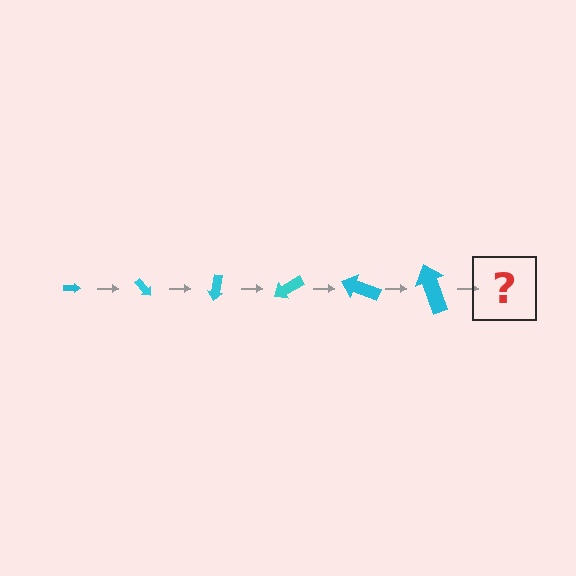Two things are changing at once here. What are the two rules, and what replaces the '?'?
The two rules are that the arrow grows larger each step and it rotates 50 degrees each step. The '?' should be an arrow, larger than the previous one and rotated 300 degrees from the start.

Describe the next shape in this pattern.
It should be an arrow, larger than the previous one and rotated 300 degrees from the start.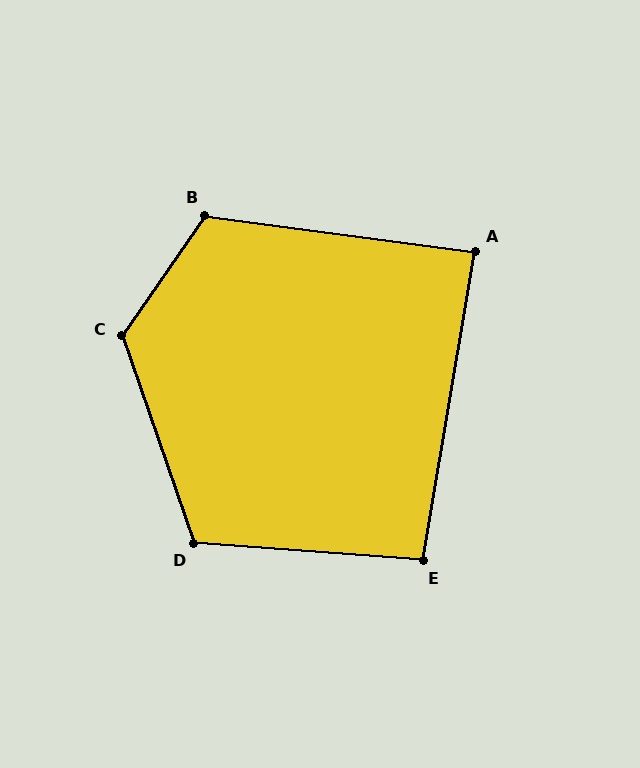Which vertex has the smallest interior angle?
A, at approximately 88 degrees.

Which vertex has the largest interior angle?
C, at approximately 126 degrees.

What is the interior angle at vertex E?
Approximately 96 degrees (obtuse).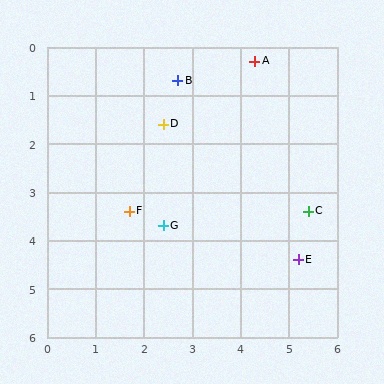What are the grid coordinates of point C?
Point C is at approximately (5.4, 3.4).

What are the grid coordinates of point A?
Point A is at approximately (4.3, 0.3).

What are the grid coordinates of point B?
Point B is at approximately (2.7, 0.7).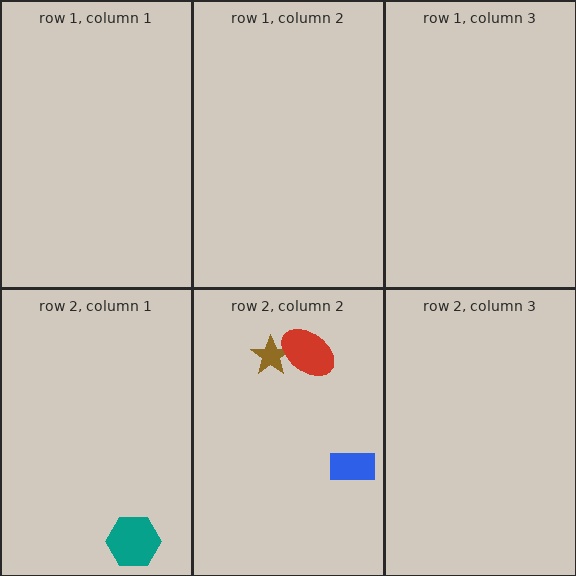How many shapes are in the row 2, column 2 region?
3.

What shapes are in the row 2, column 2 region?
The brown star, the red ellipse, the blue rectangle.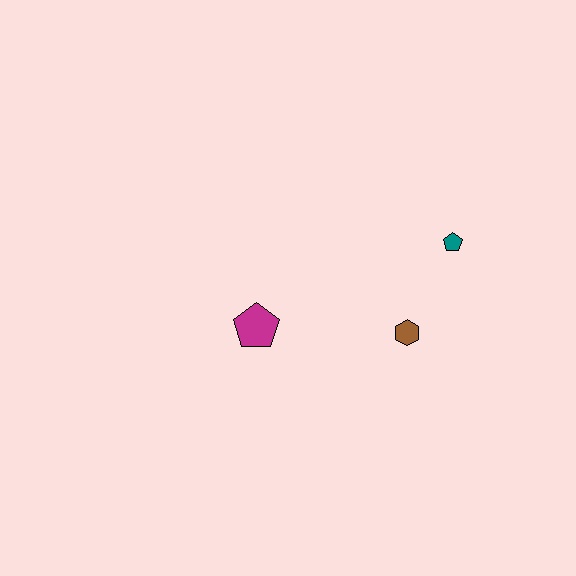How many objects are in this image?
There are 3 objects.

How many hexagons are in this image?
There is 1 hexagon.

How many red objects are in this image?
There are no red objects.